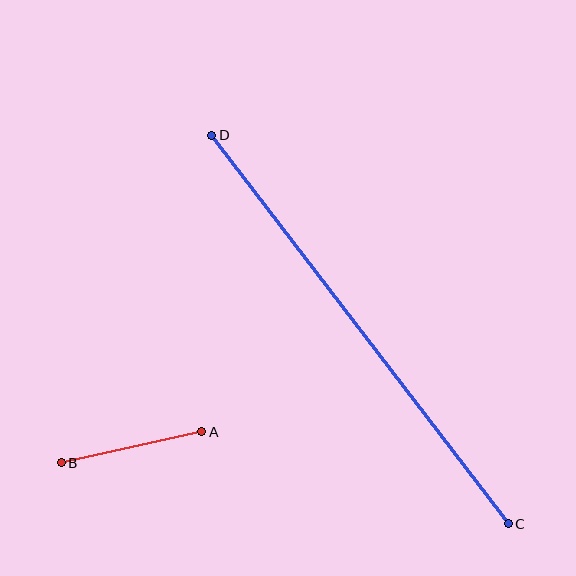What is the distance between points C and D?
The distance is approximately 489 pixels.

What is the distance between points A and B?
The distance is approximately 144 pixels.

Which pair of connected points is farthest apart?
Points C and D are farthest apart.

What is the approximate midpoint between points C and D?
The midpoint is at approximately (360, 329) pixels.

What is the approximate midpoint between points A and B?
The midpoint is at approximately (132, 447) pixels.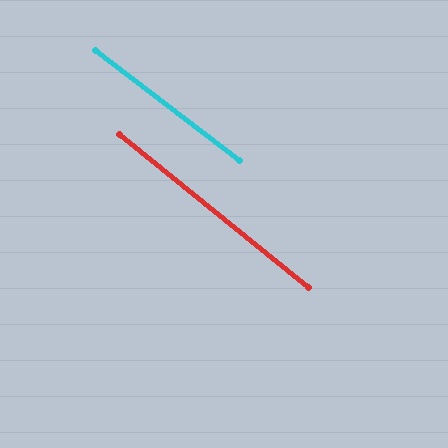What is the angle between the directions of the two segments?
Approximately 2 degrees.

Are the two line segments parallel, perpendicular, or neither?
Parallel — their directions differ by only 1.5°.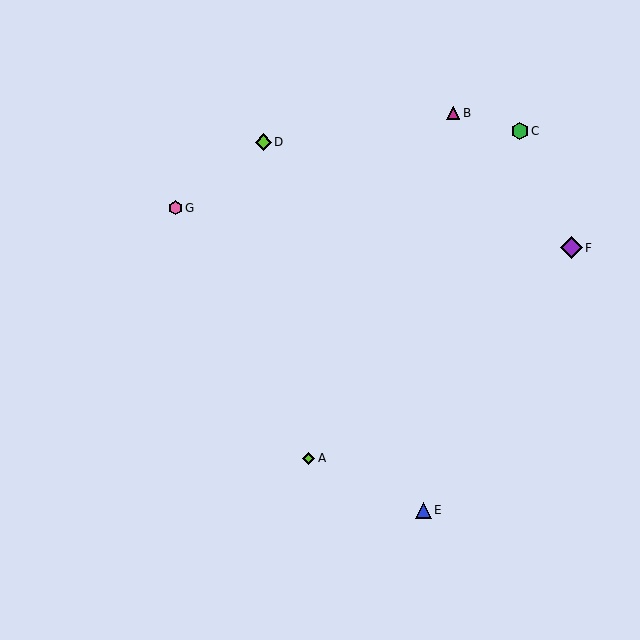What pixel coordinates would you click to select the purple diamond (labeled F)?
Click at (571, 248) to select the purple diamond F.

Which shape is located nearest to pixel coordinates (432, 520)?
The blue triangle (labeled E) at (423, 510) is nearest to that location.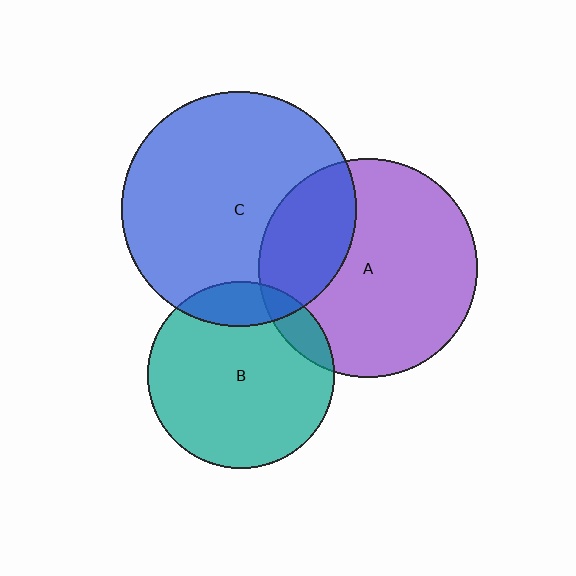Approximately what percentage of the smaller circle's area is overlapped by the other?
Approximately 10%.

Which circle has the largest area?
Circle C (blue).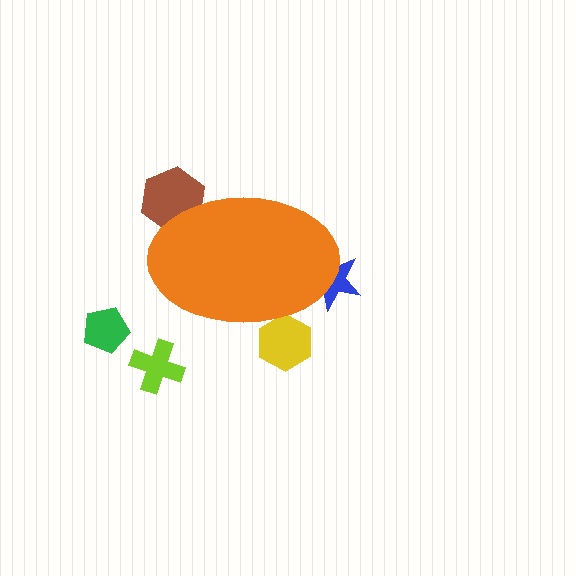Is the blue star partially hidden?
Yes, the blue star is partially hidden behind the orange ellipse.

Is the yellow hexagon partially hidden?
Yes, the yellow hexagon is partially hidden behind the orange ellipse.